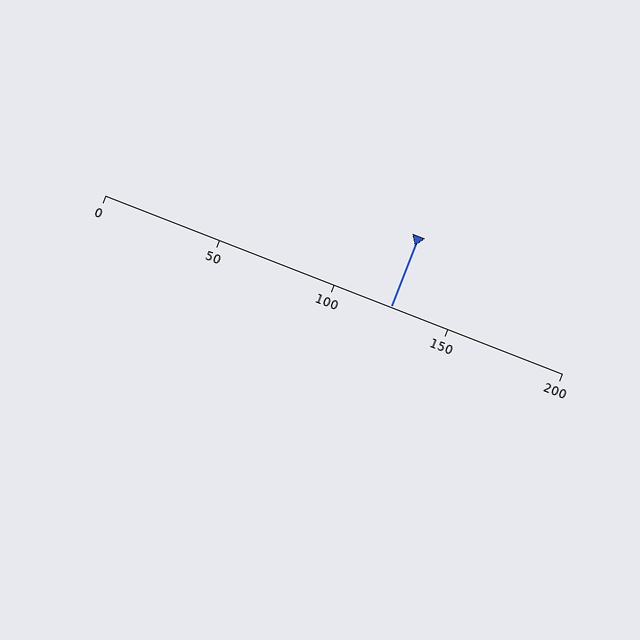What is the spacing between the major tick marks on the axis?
The major ticks are spaced 50 apart.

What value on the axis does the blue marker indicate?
The marker indicates approximately 125.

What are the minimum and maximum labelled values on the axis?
The axis runs from 0 to 200.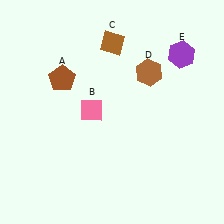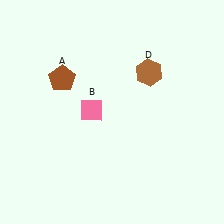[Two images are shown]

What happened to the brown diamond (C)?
The brown diamond (C) was removed in Image 2. It was in the top-right area of Image 1.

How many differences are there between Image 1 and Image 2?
There are 2 differences between the two images.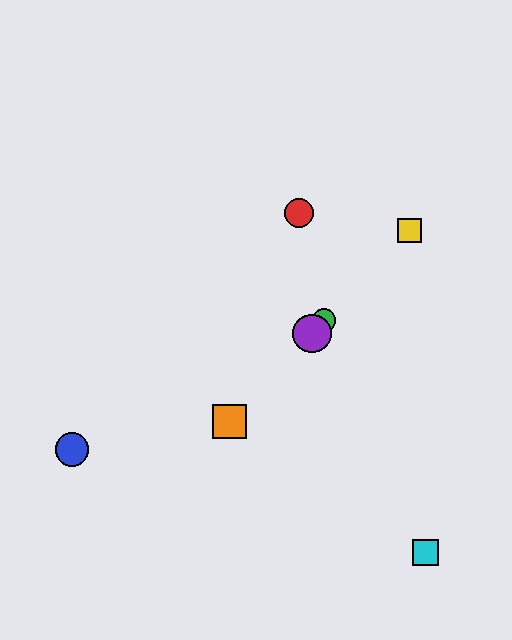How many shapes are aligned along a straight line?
4 shapes (the green circle, the yellow square, the purple circle, the orange square) are aligned along a straight line.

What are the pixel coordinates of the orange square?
The orange square is at (229, 421).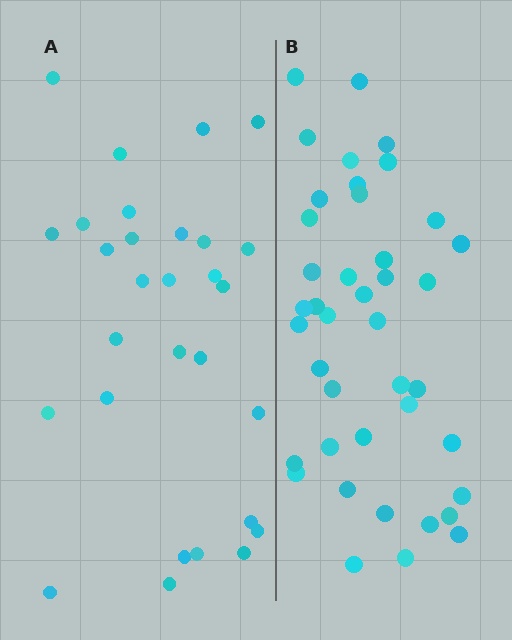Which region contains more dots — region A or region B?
Region B (the right region) has more dots.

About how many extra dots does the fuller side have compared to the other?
Region B has roughly 12 or so more dots than region A.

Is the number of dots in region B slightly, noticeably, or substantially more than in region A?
Region B has noticeably more, but not dramatically so. The ratio is roughly 1.4 to 1.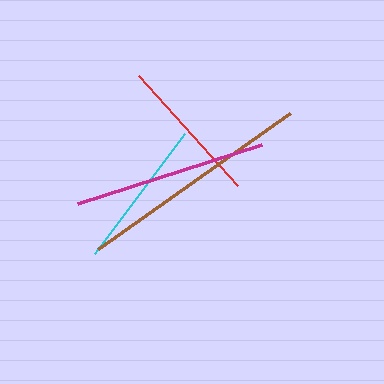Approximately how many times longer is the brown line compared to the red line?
The brown line is approximately 1.6 times the length of the red line.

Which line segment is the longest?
The brown line is the longest at approximately 236 pixels.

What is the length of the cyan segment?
The cyan segment is approximately 150 pixels long.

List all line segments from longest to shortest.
From longest to shortest: brown, magenta, cyan, red.